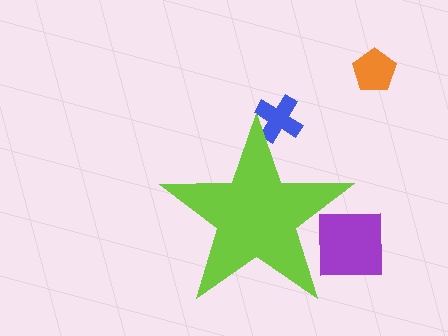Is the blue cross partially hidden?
Yes, the blue cross is partially hidden behind the lime star.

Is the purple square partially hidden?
Yes, the purple square is partially hidden behind the lime star.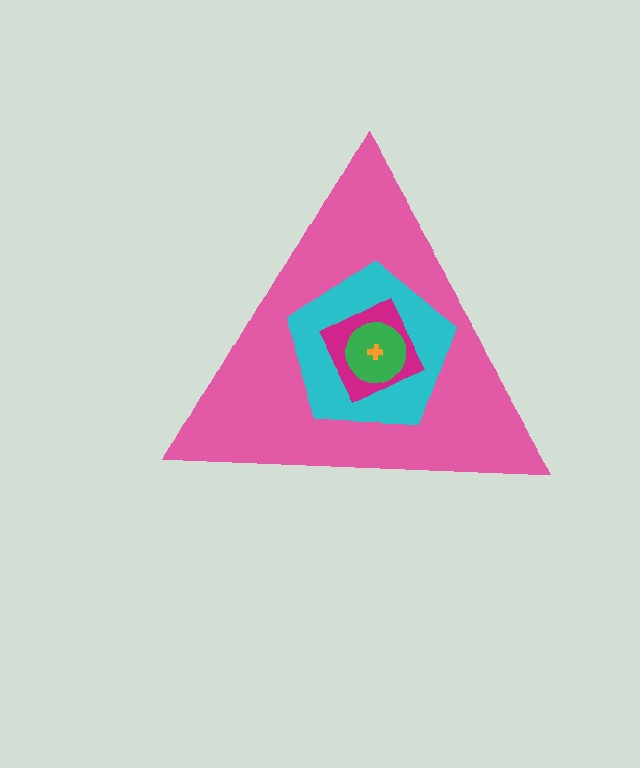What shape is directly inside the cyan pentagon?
The magenta diamond.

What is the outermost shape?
The pink triangle.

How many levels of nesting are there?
5.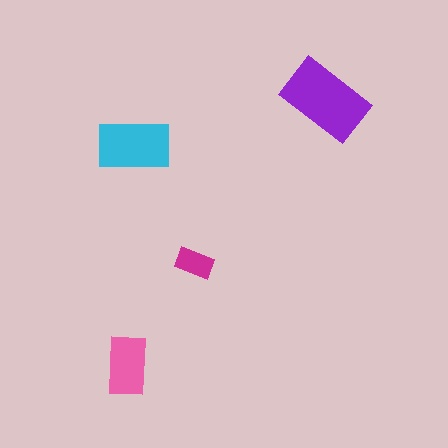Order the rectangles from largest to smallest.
the purple one, the cyan one, the pink one, the magenta one.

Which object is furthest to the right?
The purple rectangle is rightmost.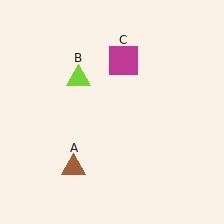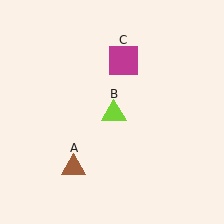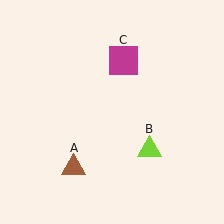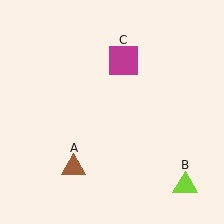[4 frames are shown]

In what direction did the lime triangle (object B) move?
The lime triangle (object B) moved down and to the right.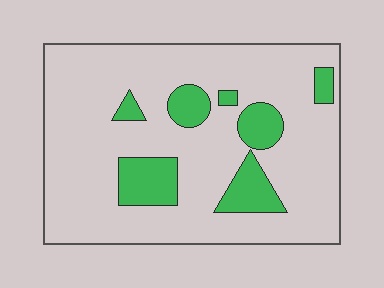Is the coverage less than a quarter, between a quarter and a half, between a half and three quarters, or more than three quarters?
Less than a quarter.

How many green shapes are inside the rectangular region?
7.